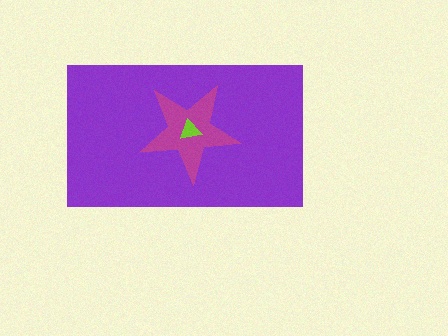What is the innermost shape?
The lime triangle.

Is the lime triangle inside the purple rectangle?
Yes.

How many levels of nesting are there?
3.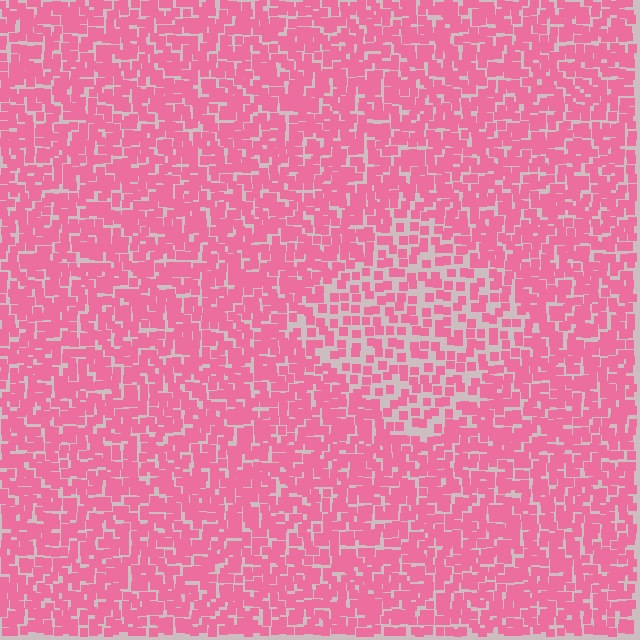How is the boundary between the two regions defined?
The boundary is defined by a change in element density (approximately 1.8x ratio). All elements are the same color, size, and shape.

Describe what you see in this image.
The image contains small pink elements arranged at two different densities. A diamond-shaped region is visible where the elements are less densely packed than the surrounding area.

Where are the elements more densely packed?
The elements are more densely packed outside the diamond boundary.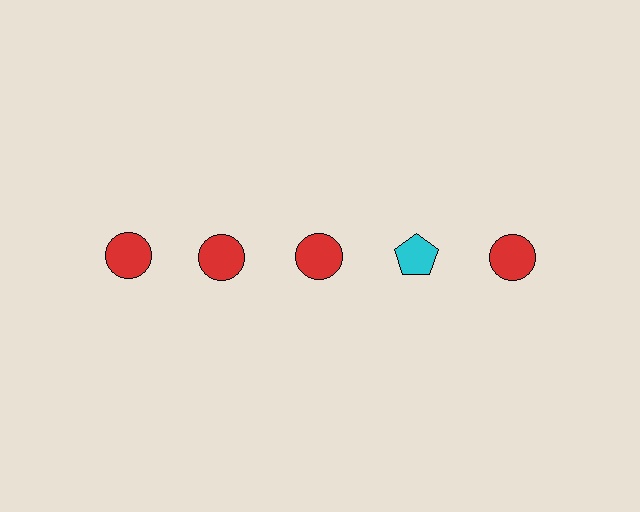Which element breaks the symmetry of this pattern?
The cyan pentagon in the top row, second from right column breaks the symmetry. All other shapes are red circles.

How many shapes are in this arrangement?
There are 5 shapes arranged in a grid pattern.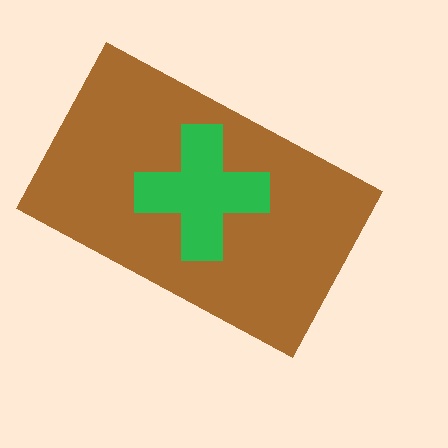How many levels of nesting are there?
2.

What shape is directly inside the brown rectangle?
The green cross.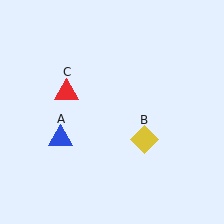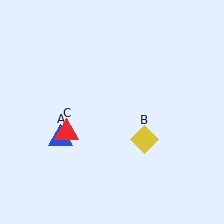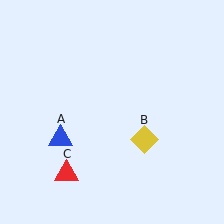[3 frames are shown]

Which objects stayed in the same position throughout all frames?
Blue triangle (object A) and yellow diamond (object B) remained stationary.